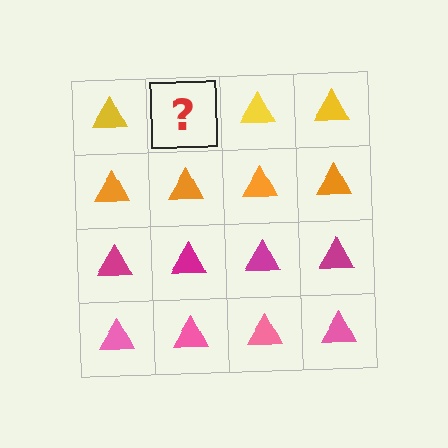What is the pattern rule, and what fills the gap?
The rule is that each row has a consistent color. The gap should be filled with a yellow triangle.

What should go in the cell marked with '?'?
The missing cell should contain a yellow triangle.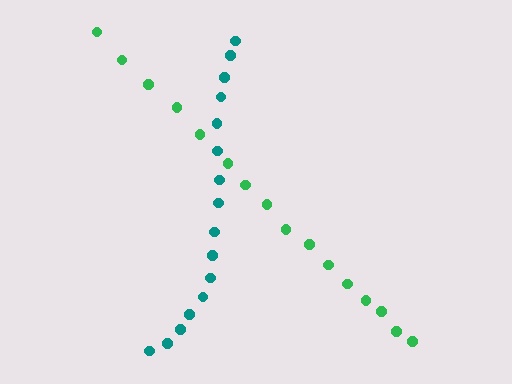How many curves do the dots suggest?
There are 2 distinct paths.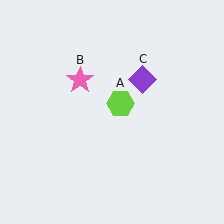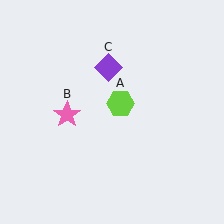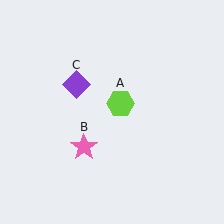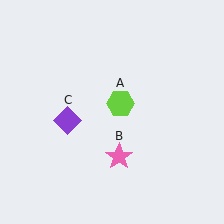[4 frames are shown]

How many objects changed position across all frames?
2 objects changed position: pink star (object B), purple diamond (object C).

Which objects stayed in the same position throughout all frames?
Lime hexagon (object A) remained stationary.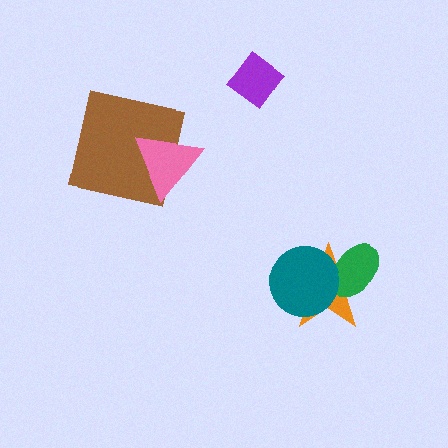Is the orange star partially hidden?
Yes, it is partially covered by another shape.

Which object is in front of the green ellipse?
The teal circle is in front of the green ellipse.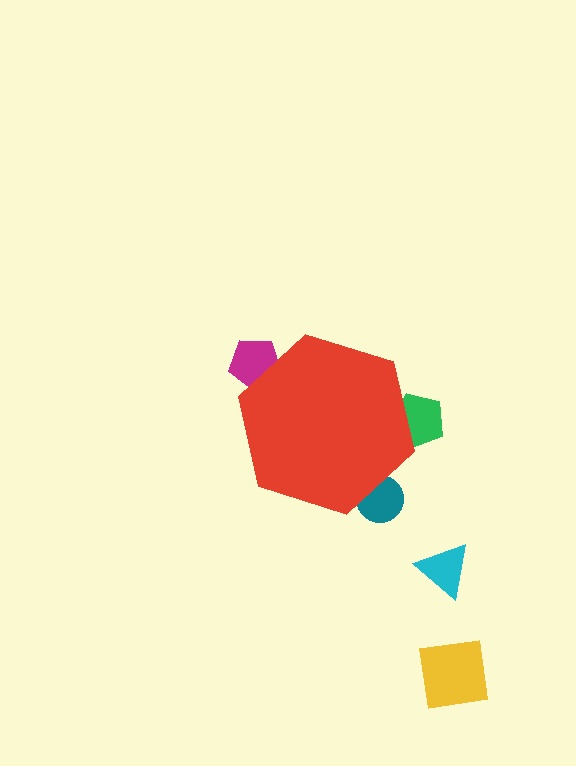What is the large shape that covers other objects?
A red hexagon.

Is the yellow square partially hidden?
No, the yellow square is fully visible.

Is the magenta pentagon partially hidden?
Yes, the magenta pentagon is partially hidden behind the red hexagon.